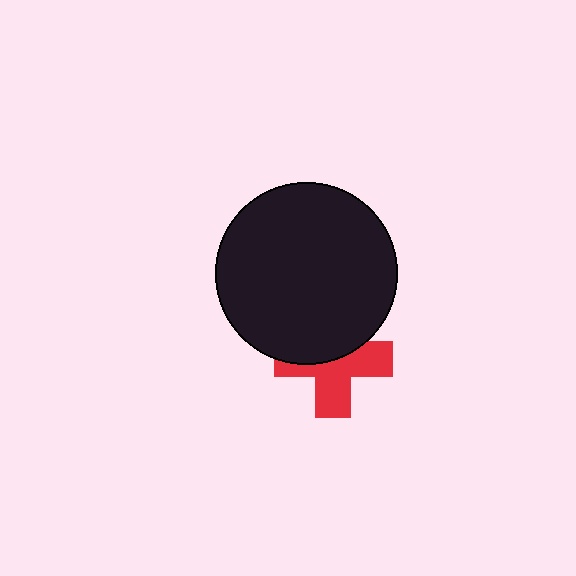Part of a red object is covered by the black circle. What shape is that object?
It is a cross.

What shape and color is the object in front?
The object in front is a black circle.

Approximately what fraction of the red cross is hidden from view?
Roughly 44% of the red cross is hidden behind the black circle.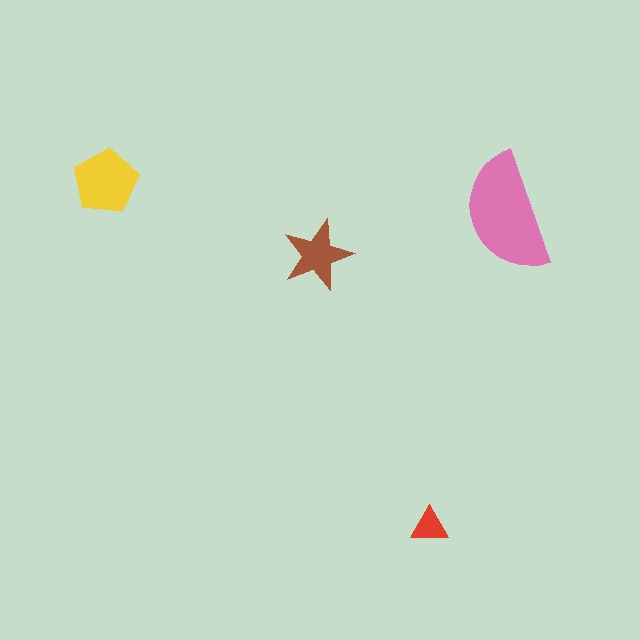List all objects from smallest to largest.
The red triangle, the brown star, the yellow pentagon, the pink semicircle.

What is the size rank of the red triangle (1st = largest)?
4th.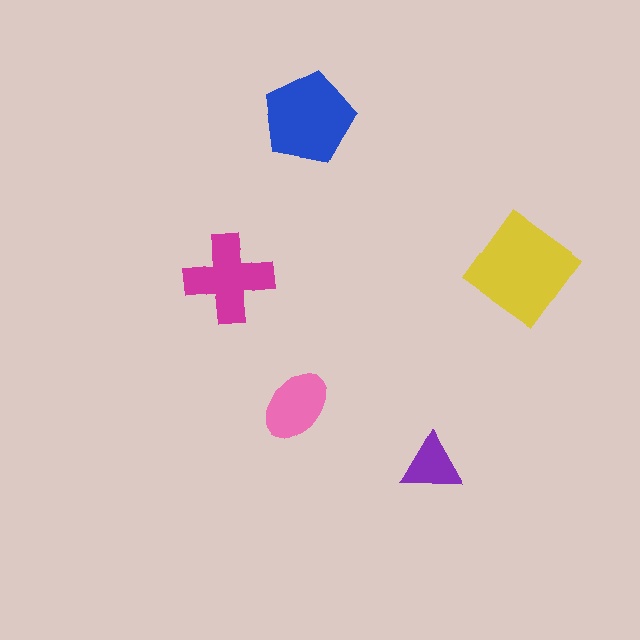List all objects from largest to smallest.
The yellow diamond, the blue pentagon, the magenta cross, the pink ellipse, the purple triangle.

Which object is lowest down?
The purple triangle is bottommost.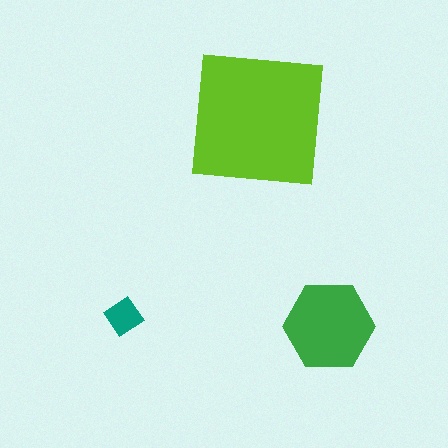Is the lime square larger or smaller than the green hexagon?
Larger.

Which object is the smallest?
The teal diamond.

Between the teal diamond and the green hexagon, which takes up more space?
The green hexagon.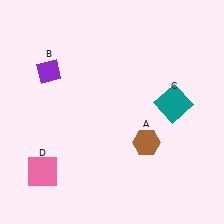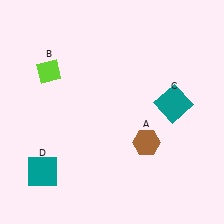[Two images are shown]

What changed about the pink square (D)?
In Image 1, D is pink. In Image 2, it changed to teal.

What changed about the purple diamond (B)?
In Image 1, B is purple. In Image 2, it changed to lime.